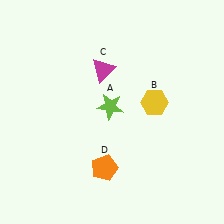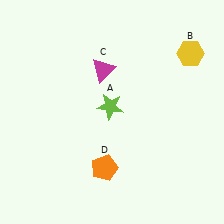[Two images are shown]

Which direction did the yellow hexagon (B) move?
The yellow hexagon (B) moved up.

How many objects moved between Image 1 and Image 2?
1 object moved between the two images.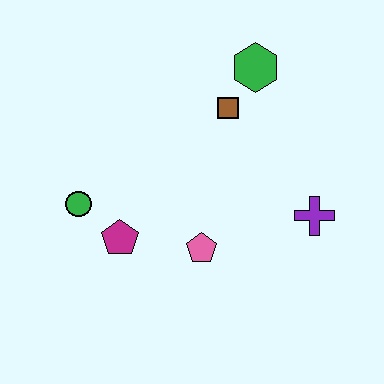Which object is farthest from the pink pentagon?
The green hexagon is farthest from the pink pentagon.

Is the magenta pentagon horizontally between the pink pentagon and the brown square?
No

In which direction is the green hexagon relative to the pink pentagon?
The green hexagon is above the pink pentagon.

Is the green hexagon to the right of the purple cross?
No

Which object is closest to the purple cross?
The pink pentagon is closest to the purple cross.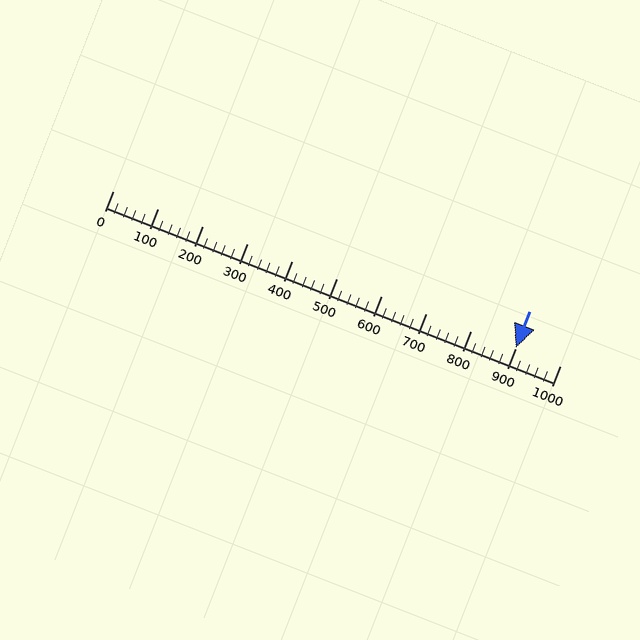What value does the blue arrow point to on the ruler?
The blue arrow points to approximately 900.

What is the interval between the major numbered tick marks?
The major tick marks are spaced 100 units apart.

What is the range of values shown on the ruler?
The ruler shows values from 0 to 1000.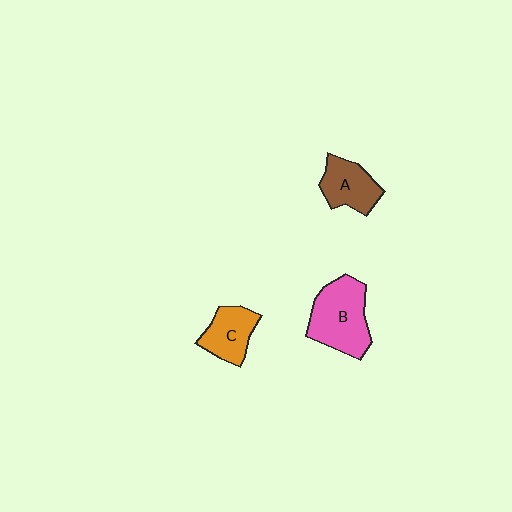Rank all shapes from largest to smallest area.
From largest to smallest: B (pink), A (brown), C (orange).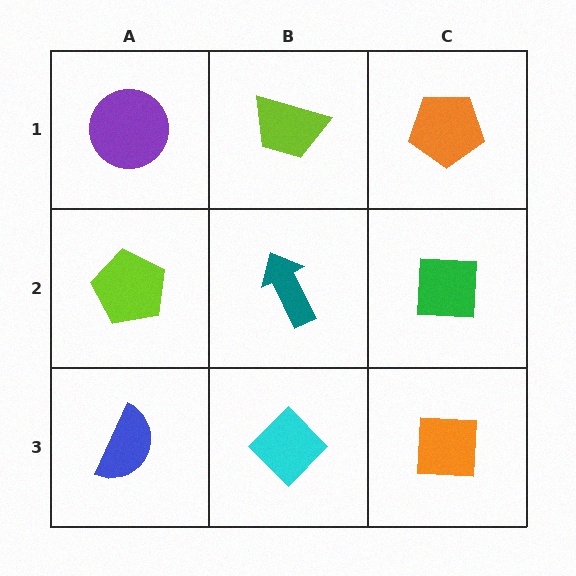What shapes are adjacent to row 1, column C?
A green square (row 2, column C), a lime trapezoid (row 1, column B).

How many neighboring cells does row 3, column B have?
3.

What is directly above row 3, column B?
A teal arrow.